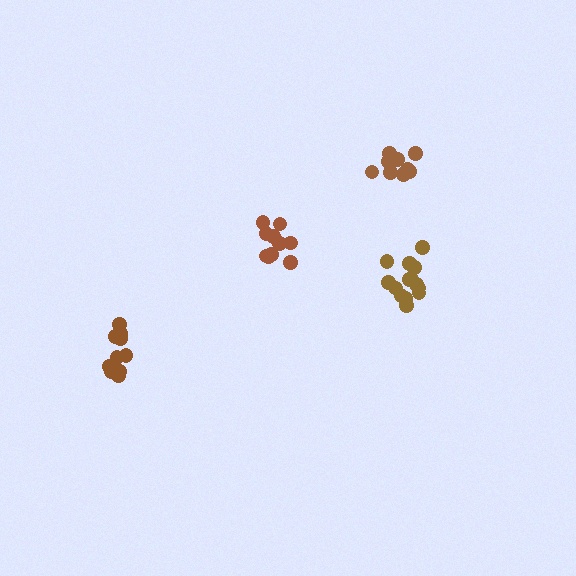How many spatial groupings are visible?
There are 4 spatial groupings.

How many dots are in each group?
Group 1: 9 dots, Group 2: 10 dots, Group 3: 14 dots, Group 4: 10 dots (43 total).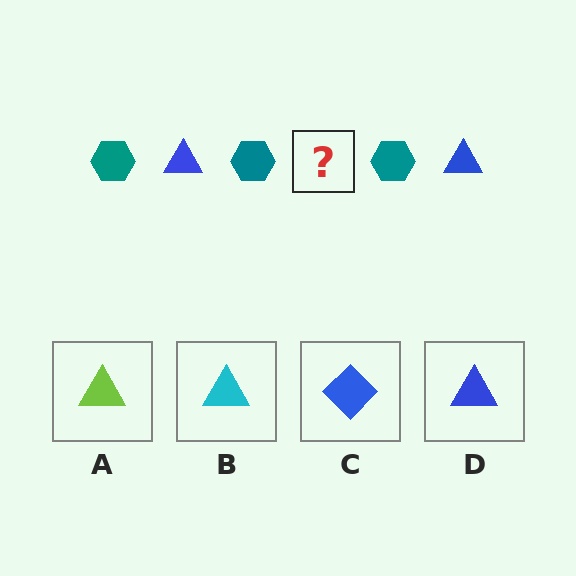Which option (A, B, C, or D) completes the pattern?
D.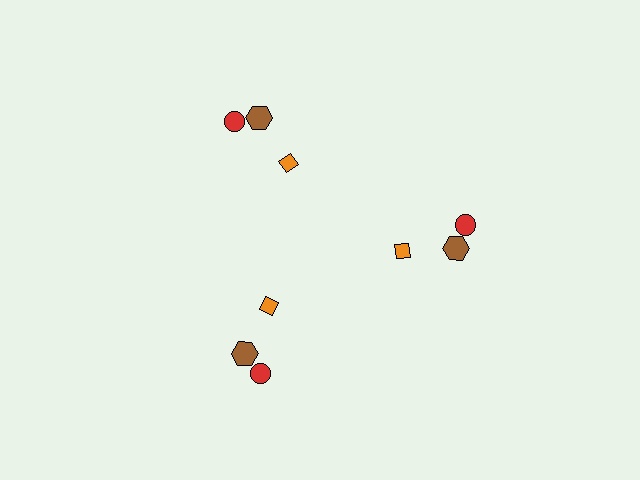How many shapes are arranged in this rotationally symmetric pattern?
There are 9 shapes, arranged in 3 groups of 3.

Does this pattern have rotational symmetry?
Yes, this pattern has 3-fold rotational symmetry. It looks the same after rotating 120 degrees around the center.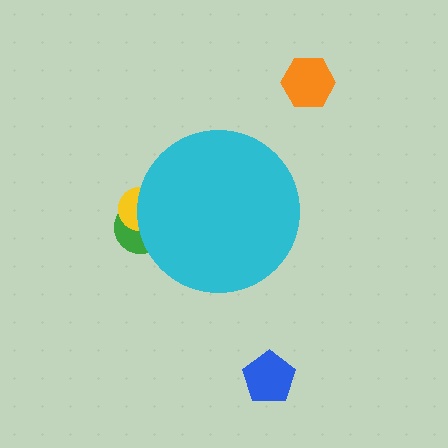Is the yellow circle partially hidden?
Yes, the yellow circle is partially hidden behind the cyan circle.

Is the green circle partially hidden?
Yes, the green circle is partially hidden behind the cyan circle.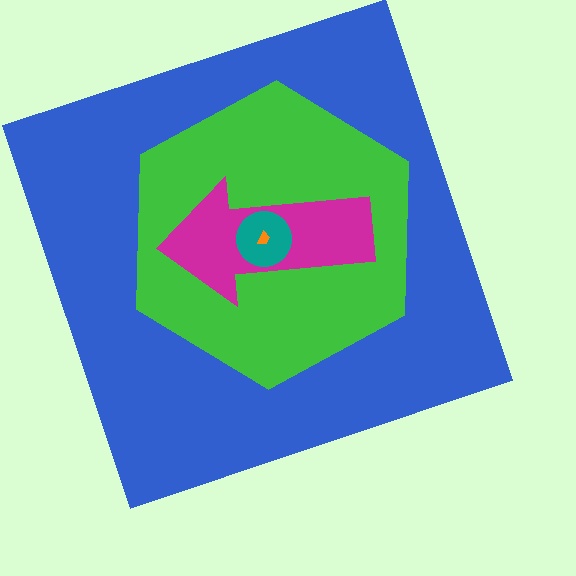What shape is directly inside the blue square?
The green hexagon.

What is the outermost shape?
The blue square.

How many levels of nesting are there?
5.